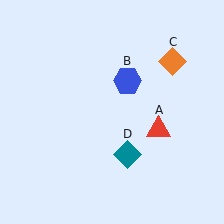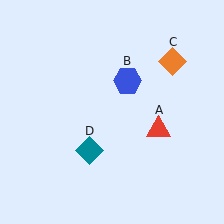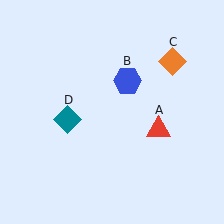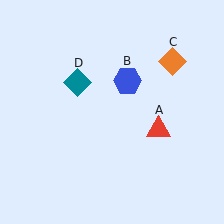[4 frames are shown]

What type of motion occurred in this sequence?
The teal diamond (object D) rotated clockwise around the center of the scene.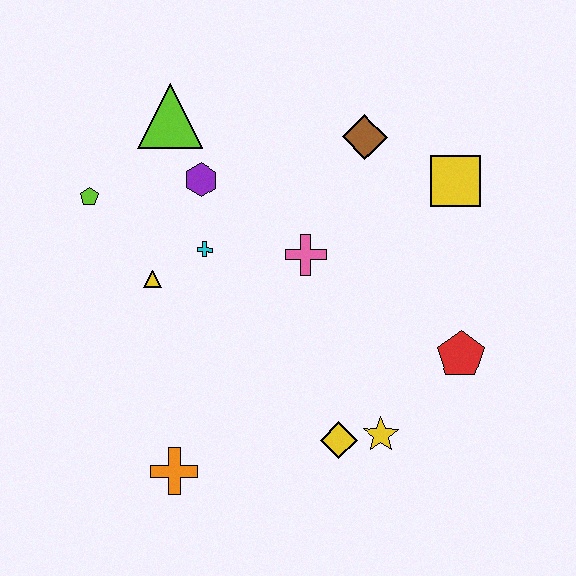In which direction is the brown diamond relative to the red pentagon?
The brown diamond is above the red pentagon.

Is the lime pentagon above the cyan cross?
Yes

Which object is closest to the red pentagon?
The yellow star is closest to the red pentagon.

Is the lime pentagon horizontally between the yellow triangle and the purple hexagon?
No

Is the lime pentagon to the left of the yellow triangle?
Yes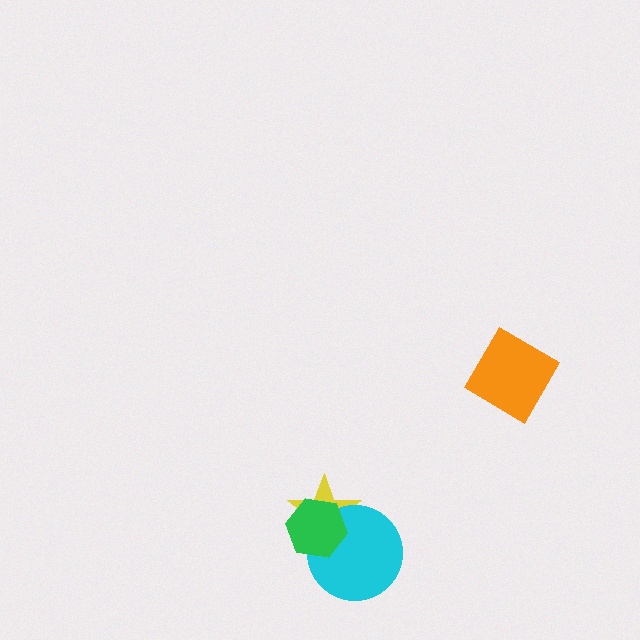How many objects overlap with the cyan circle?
2 objects overlap with the cyan circle.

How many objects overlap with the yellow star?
2 objects overlap with the yellow star.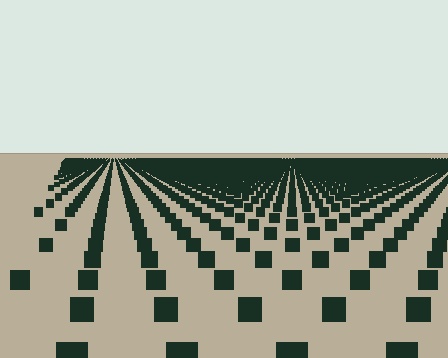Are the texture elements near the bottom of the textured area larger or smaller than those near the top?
Larger. Near the bottom, elements are closer to the viewer and appear at a bigger on-screen size.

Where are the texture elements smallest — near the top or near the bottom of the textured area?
Near the top.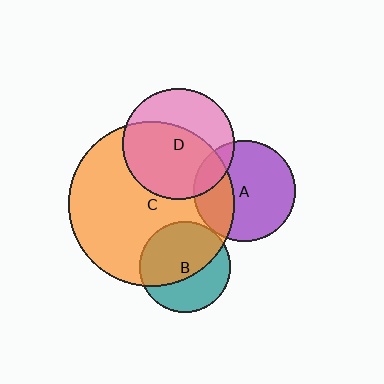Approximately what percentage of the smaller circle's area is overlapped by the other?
Approximately 30%.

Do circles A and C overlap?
Yes.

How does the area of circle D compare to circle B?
Approximately 1.5 times.